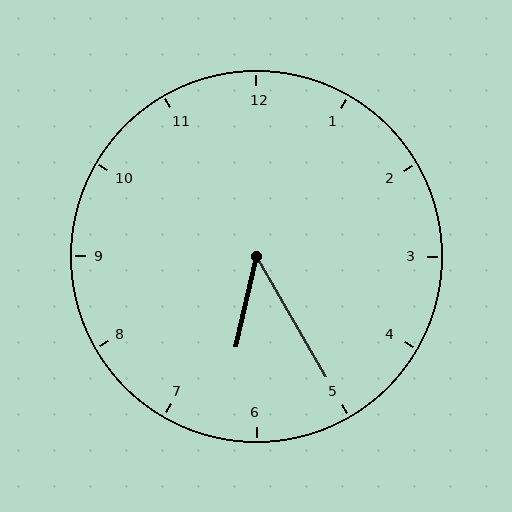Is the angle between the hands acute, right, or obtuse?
It is acute.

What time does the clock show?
6:25.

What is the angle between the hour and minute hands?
Approximately 42 degrees.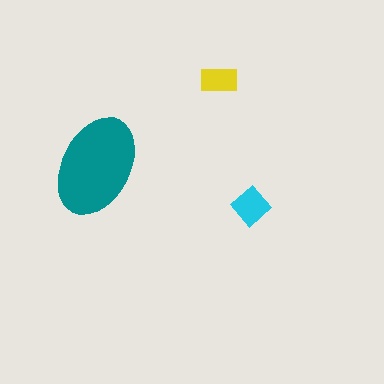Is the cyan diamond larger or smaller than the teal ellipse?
Smaller.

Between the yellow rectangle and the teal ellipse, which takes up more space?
The teal ellipse.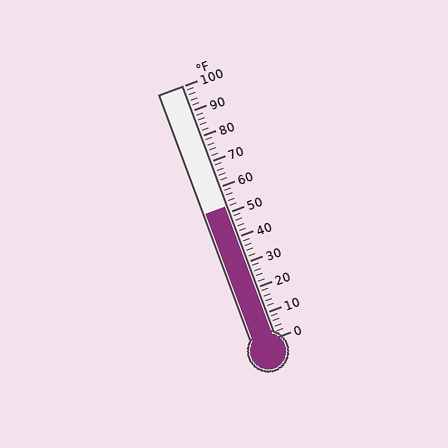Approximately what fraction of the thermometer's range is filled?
The thermometer is filled to approximately 50% of its range.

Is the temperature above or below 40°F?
The temperature is above 40°F.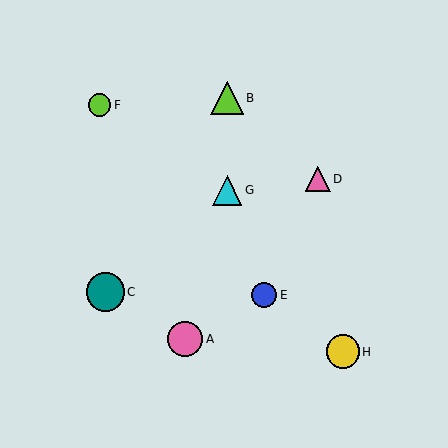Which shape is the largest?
The teal circle (labeled C) is the largest.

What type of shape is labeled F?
Shape F is a lime circle.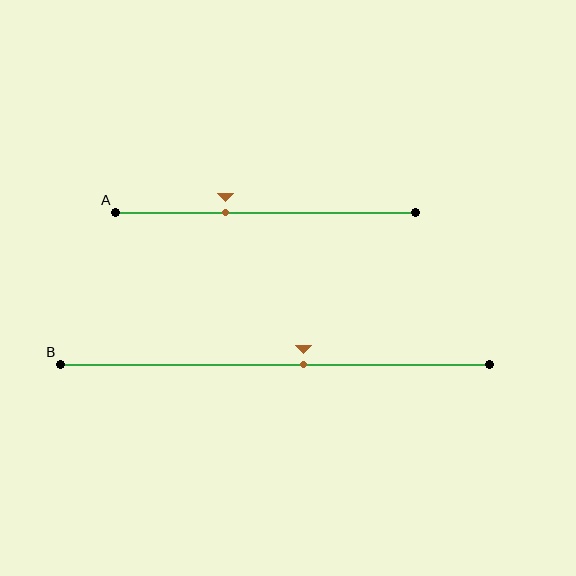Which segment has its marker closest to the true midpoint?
Segment B has its marker closest to the true midpoint.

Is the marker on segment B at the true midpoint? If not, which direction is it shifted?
No, the marker on segment B is shifted to the right by about 7% of the segment length.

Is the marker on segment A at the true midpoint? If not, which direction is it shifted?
No, the marker on segment A is shifted to the left by about 13% of the segment length.